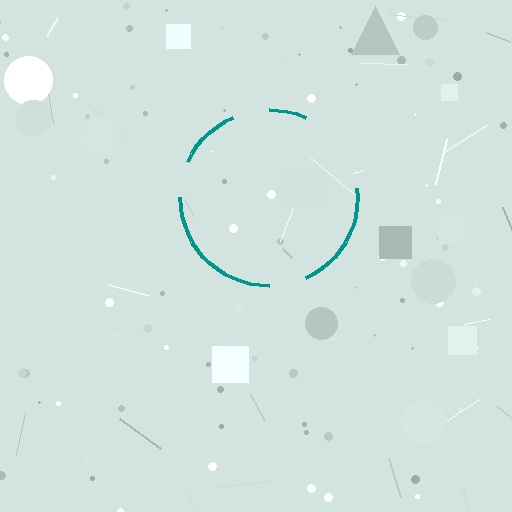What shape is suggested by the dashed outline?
The dashed outline suggests a circle.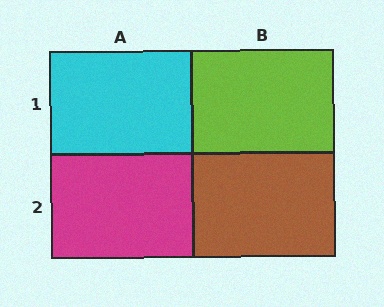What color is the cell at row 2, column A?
Magenta.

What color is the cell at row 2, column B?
Brown.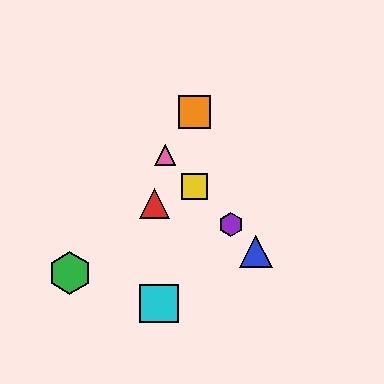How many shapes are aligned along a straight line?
4 shapes (the blue triangle, the yellow square, the purple hexagon, the pink triangle) are aligned along a straight line.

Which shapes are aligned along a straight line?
The blue triangle, the yellow square, the purple hexagon, the pink triangle are aligned along a straight line.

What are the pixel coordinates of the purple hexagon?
The purple hexagon is at (231, 225).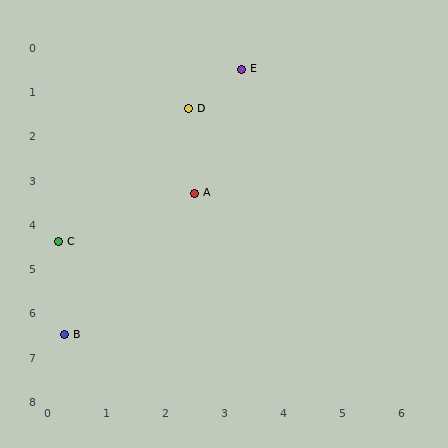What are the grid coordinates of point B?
Point B is at approximately (0.3, 6.5).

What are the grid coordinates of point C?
Point C is at approximately (0.2, 4.4).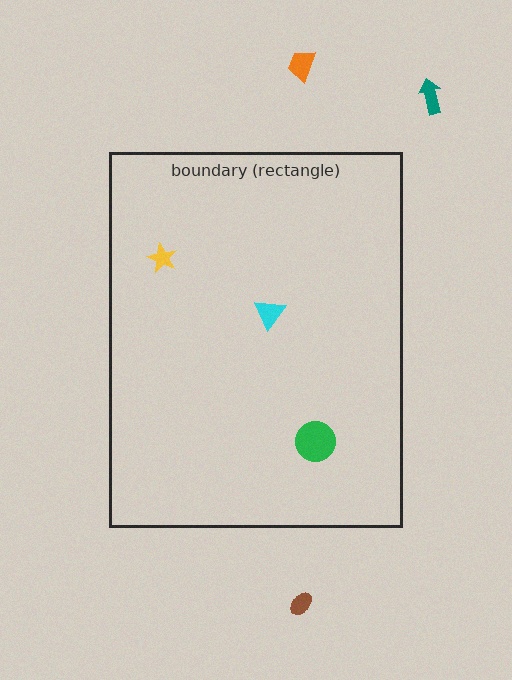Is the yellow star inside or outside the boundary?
Inside.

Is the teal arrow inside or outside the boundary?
Outside.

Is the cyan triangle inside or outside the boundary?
Inside.